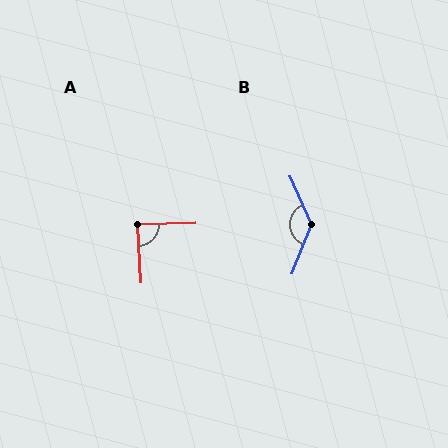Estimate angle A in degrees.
Approximately 88 degrees.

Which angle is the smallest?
A, at approximately 88 degrees.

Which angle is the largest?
B, at approximately 134 degrees.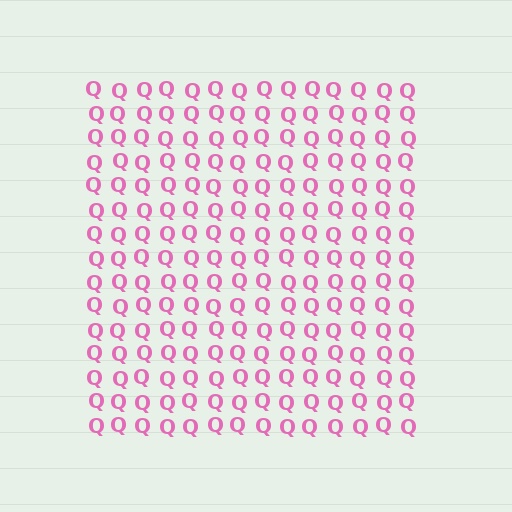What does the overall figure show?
The overall figure shows a square.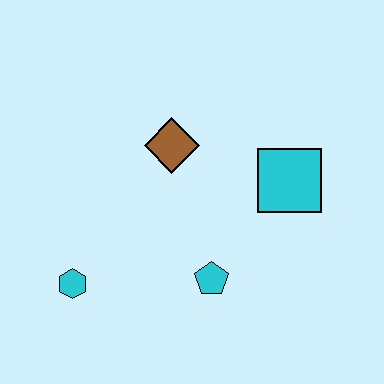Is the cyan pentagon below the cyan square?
Yes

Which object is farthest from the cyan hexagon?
The cyan square is farthest from the cyan hexagon.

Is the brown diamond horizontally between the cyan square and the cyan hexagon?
Yes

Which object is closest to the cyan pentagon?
The cyan square is closest to the cyan pentagon.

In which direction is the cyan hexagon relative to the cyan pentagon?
The cyan hexagon is to the left of the cyan pentagon.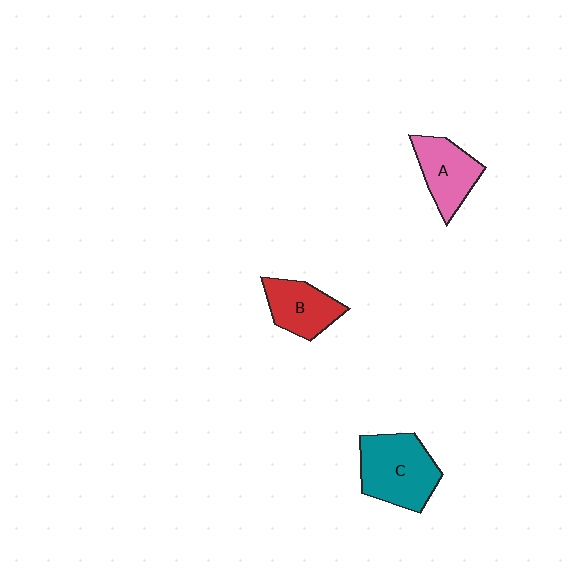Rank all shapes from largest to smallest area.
From largest to smallest: C (teal), A (pink), B (red).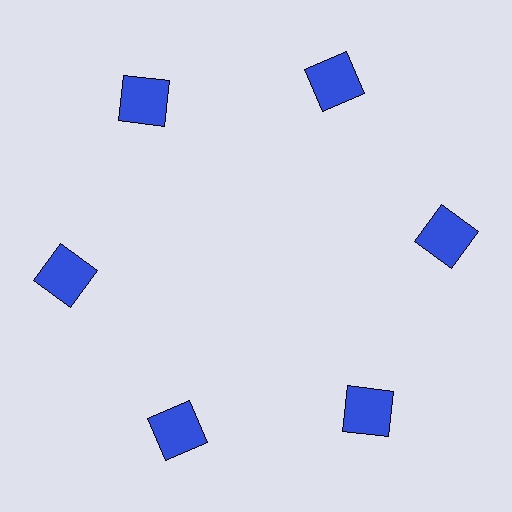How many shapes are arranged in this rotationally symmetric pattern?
There are 6 shapes, arranged in 6 groups of 1.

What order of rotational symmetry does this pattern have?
This pattern has 6-fold rotational symmetry.